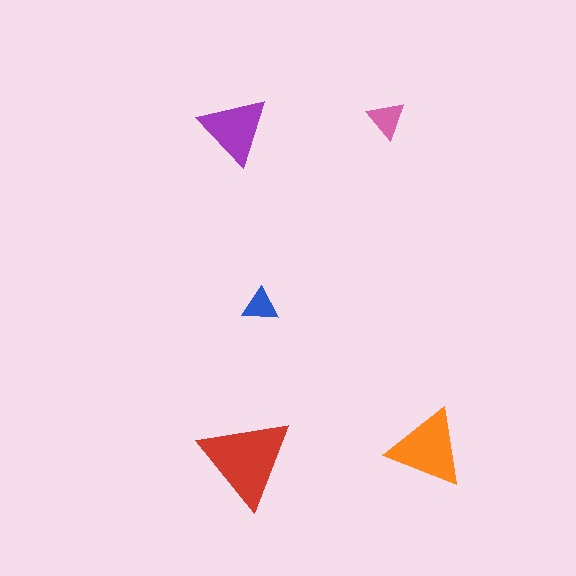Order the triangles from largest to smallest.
the red one, the orange one, the purple one, the pink one, the blue one.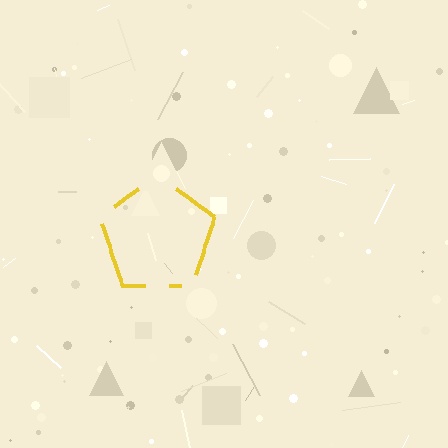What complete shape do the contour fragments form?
The contour fragments form a pentagon.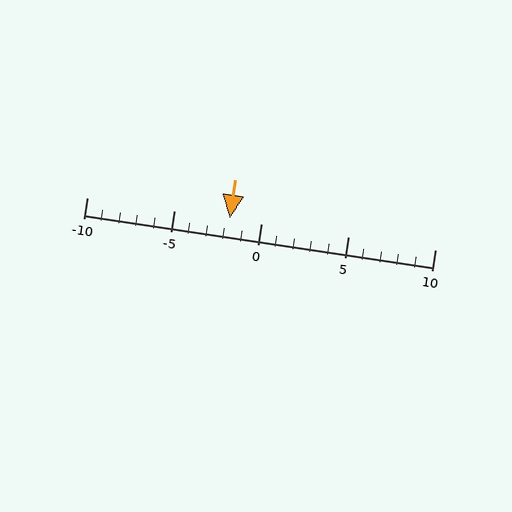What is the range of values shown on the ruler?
The ruler shows values from -10 to 10.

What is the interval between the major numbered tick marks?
The major tick marks are spaced 5 units apart.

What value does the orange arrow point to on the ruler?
The orange arrow points to approximately -2.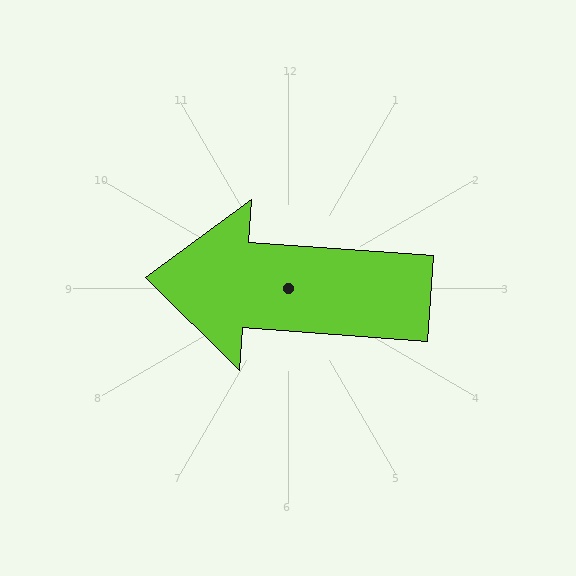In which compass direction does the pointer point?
West.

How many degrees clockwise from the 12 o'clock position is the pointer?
Approximately 274 degrees.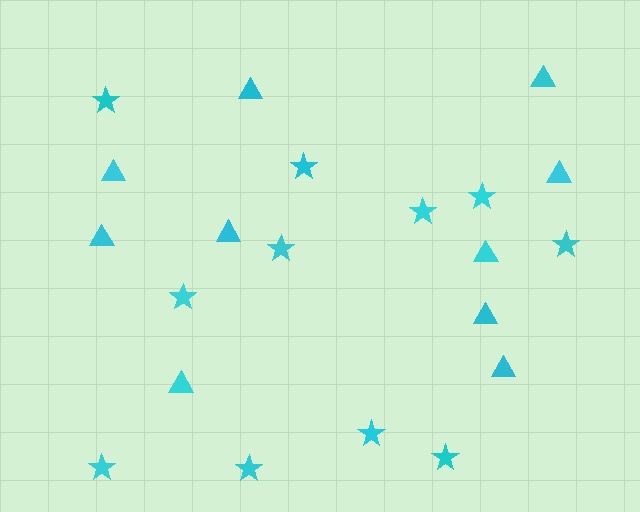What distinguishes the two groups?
There are 2 groups: one group of stars (11) and one group of triangles (10).